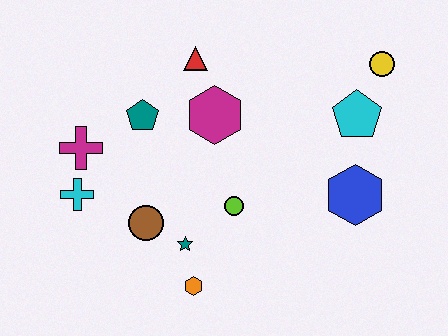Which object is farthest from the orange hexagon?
The yellow circle is farthest from the orange hexagon.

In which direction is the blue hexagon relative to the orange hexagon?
The blue hexagon is to the right of the orange hexagon.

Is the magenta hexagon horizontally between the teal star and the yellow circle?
Yes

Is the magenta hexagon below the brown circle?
No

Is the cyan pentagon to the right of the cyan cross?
Yes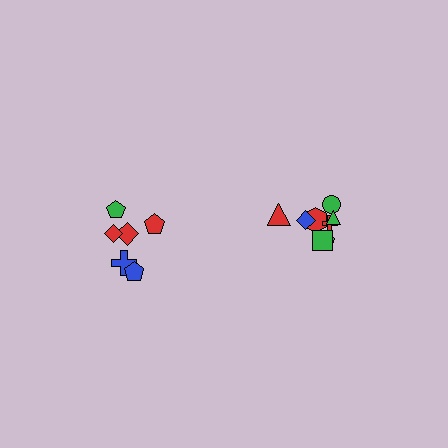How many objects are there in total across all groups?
There are 14 objects.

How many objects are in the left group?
There are 6 objects.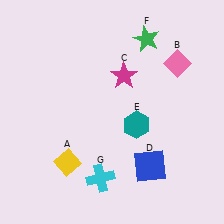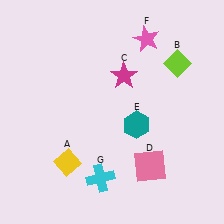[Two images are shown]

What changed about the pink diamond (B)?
In Image 1, B is pink. In Image 2, it changed to lime.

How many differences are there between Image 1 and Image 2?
There are 3 differences between the two images.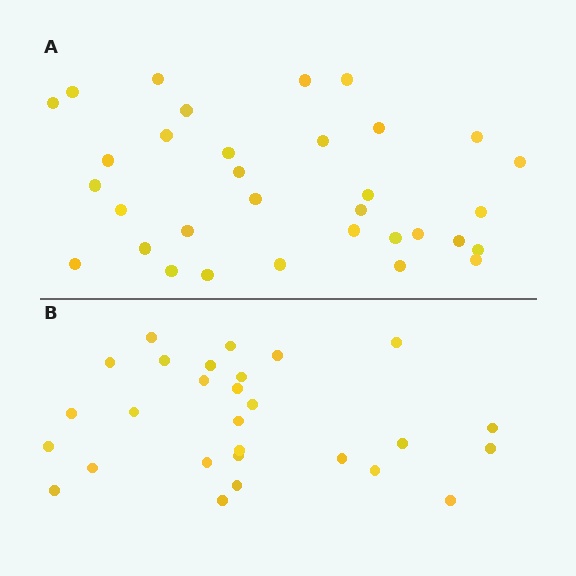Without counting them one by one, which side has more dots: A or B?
Region A (the top region) has more dots.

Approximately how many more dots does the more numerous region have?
Region A has about 5 more dots than region B.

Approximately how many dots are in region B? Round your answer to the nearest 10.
About 30 dots. (The exact count is 28, which rounds to 30.)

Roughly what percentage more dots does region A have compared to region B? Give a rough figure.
About 20% more.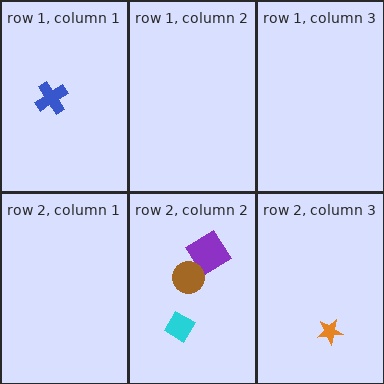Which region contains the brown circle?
The row 2, column 2 region.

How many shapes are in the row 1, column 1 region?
1.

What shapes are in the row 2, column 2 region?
The cyan diamond, the purple diamond, the brown circle.